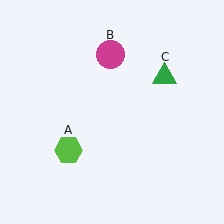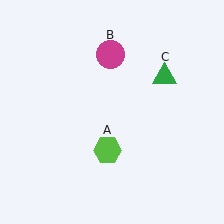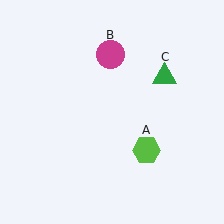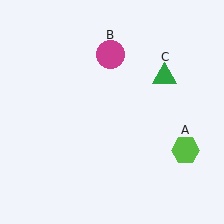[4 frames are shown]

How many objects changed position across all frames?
1 object changed position: lime hexagon (object A).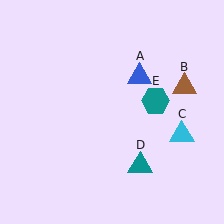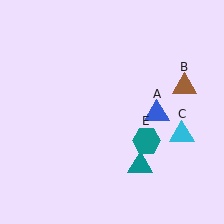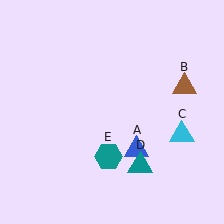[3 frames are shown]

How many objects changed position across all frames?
2 objects changed position: blue triangle (object A), teal hexagon (object E).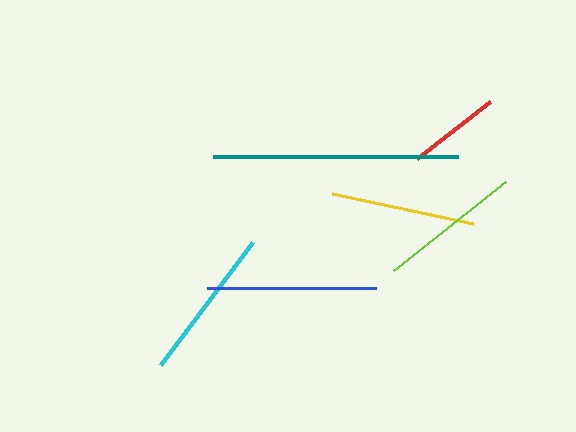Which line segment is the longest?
The teal line is the longest at approximately 245 pixels.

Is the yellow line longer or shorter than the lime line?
The yellow line is longer than the lime line.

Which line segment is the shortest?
The red line is the shortest at approximately 92 pixels.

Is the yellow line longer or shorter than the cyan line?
The cyan line is longer than the yellow line.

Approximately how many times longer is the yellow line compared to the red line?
The yellow line is approximately 1.6 times the length of the red line.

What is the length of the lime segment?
The lime segment is approximately 143 pixels long.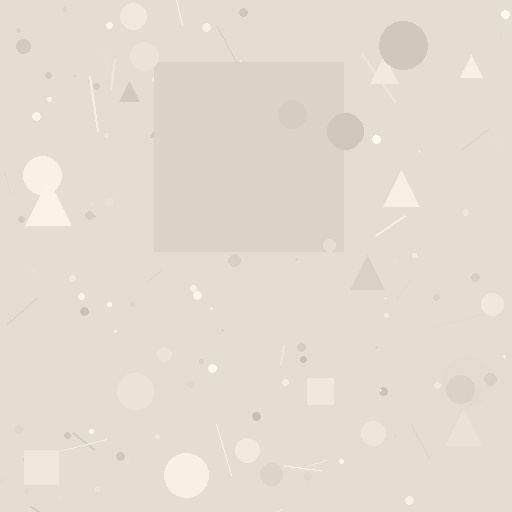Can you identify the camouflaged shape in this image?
The camouflaged shape is a square.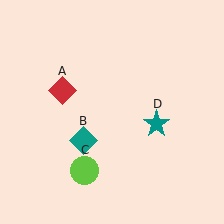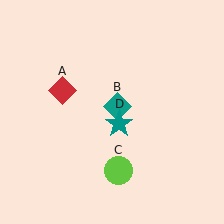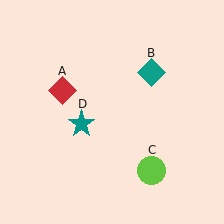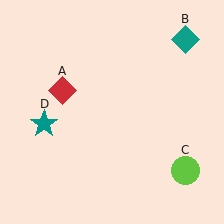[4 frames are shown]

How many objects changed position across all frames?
3 objects changed position: teal diamond (object B), lime circle (object C), teal star (object D).